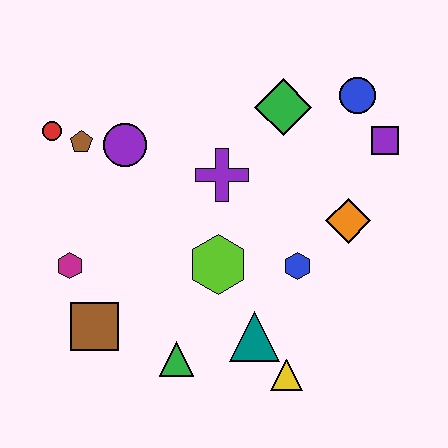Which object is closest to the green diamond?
The blue circle is closest to the green diamond.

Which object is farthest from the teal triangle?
The red circle is farthest from the teal triangle.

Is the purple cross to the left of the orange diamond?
Yes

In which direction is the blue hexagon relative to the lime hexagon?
The blue hexagon is to the right of the lime hexagon.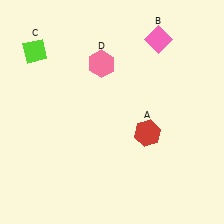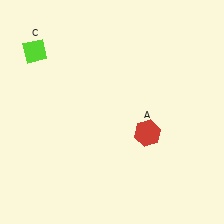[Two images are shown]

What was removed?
The pink hexagon (D), the pink diamond (B) were removed in Image 2.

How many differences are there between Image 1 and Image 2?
There are 2 differences between the two images.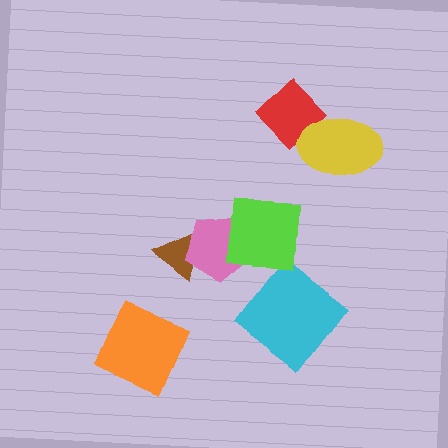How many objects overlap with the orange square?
0 objects overlap with the orange square.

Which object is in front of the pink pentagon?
The lime square is in front of the pink pentagon.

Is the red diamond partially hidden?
Yes, it is partially covered by another shape.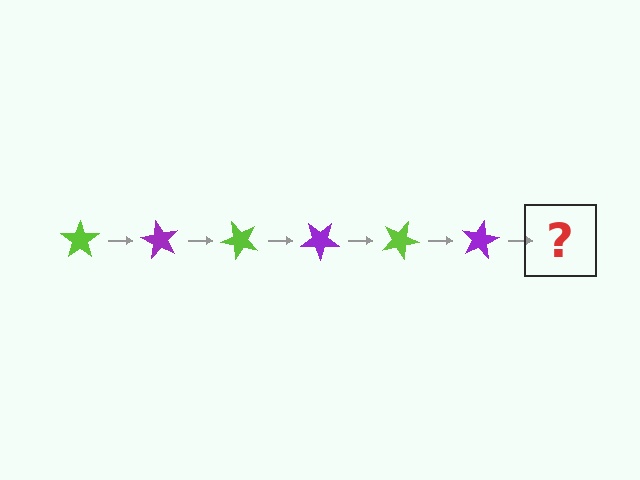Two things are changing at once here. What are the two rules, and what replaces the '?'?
The two rules are that it rotates 60 degrees each step and the color cycles through lime and purple. The '?' should be a lime star, rotated 360 degrees from the start.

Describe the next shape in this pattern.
It should be a lime star, rotated 360 degrees from the start.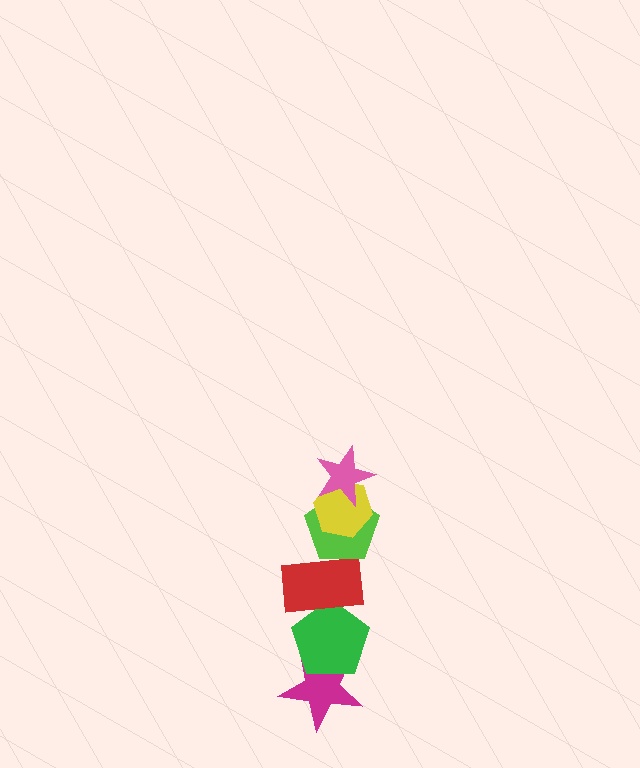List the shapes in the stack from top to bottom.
From top to bottom: the pink star, the yellow hexagon, the lime pentagon, the red rectangle, the green pentagon, the magenta star.